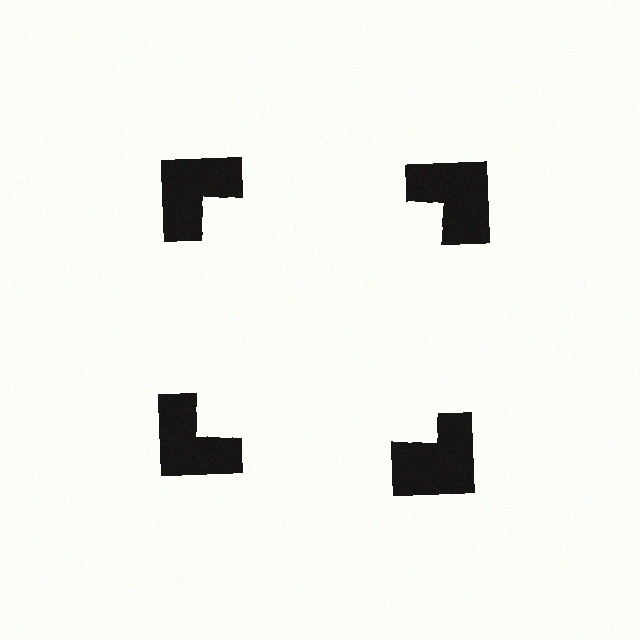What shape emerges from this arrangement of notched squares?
An illusory square — its edges are inferred from the aligned wedge cuts in the notched squares, not physically drawn.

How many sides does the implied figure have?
4 sides.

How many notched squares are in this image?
There are 4 — one at each vertex of the illusory square.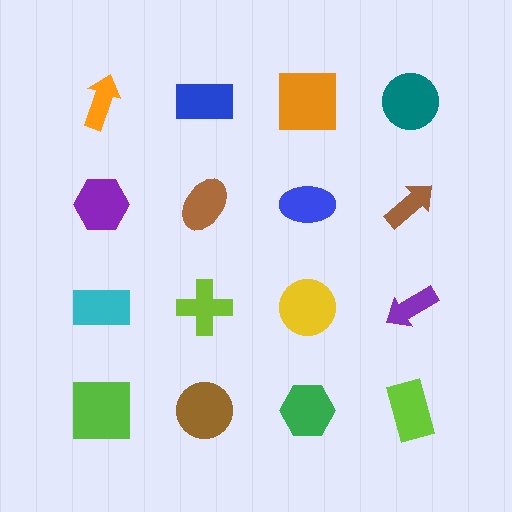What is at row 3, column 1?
A cyan rectangle.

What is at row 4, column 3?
A green hexagon.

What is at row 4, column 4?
A lime rectangle.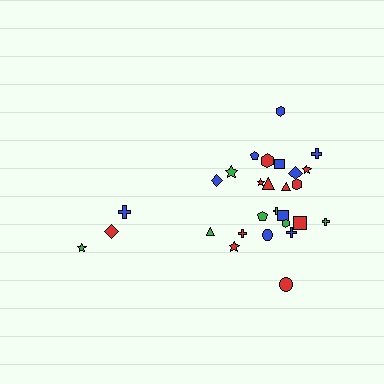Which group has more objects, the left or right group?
The right group.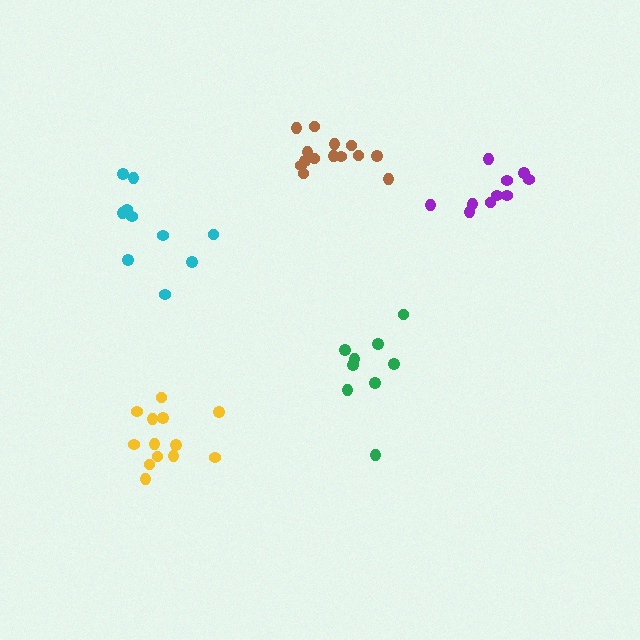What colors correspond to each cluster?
The clusters are colored: purple, yellow, cyan, green, brown.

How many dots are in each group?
Group 1: 10 dots, Group 2: 13 dots, Group 3: 10 dots, Group 4: 9 dots, Group 5: 14 dots (56 total).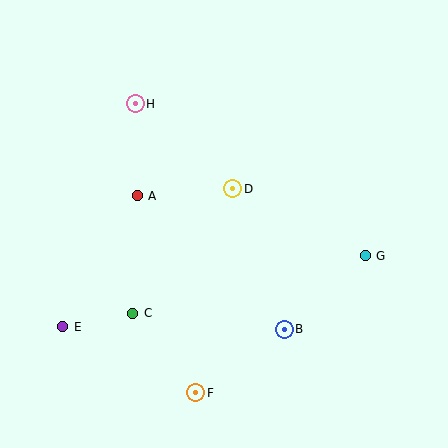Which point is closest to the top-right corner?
Point G is closest to the top-right corner.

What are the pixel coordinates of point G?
Point G is at (365, 256).